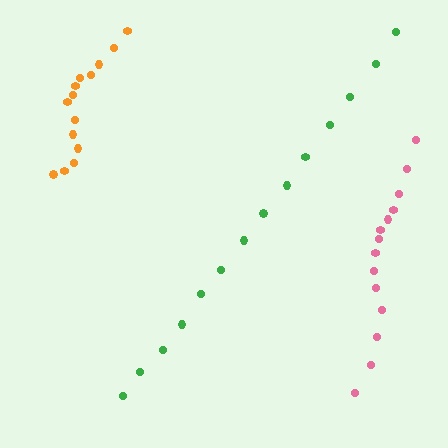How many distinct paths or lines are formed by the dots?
There are 3 distinct paths.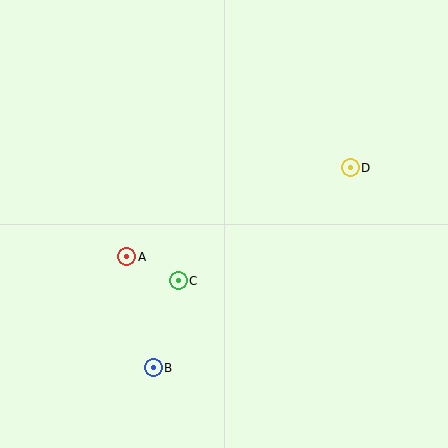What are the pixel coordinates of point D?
Point D is at (350, 168).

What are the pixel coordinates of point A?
Point A is at (127, 257).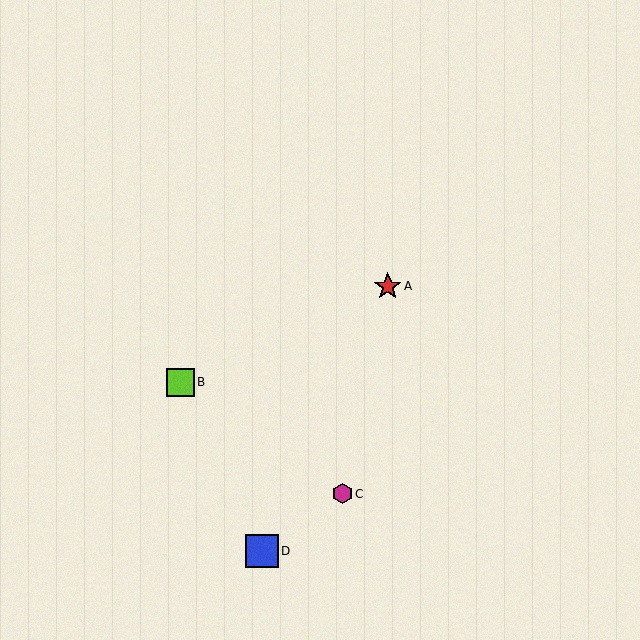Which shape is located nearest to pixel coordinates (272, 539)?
The blue square (labeled D) at (262, 551) is nearest to that location.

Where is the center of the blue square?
The center of the blue square is at (262, 551).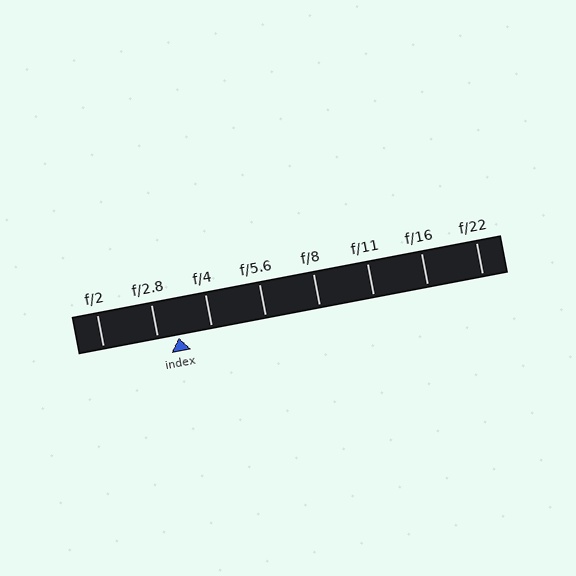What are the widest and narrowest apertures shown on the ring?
The widest aperture shown is f/2 and the narrowest is f/22.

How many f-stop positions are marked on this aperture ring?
There are 8 f-stop positions marked.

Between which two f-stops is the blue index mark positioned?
The index mark is between f/2.8 and f/4.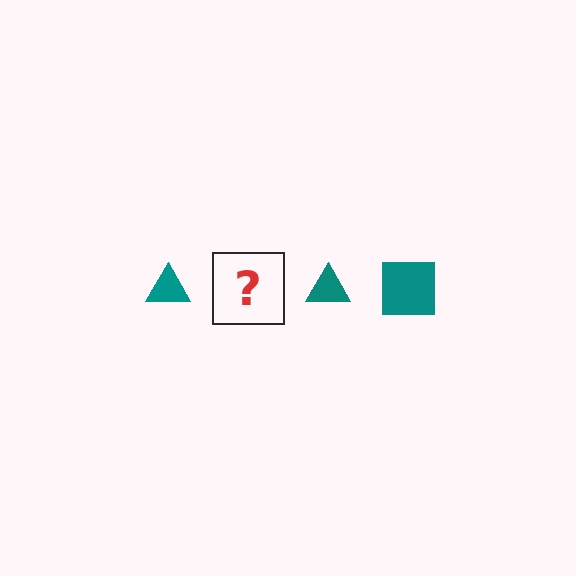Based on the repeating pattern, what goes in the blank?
The blank should be a teal square.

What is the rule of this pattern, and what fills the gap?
The rule is that the pattern cycles through triangle, square shapes in teal. The gap should be filled with a teal square.